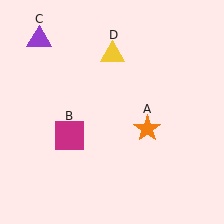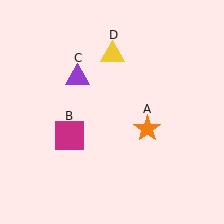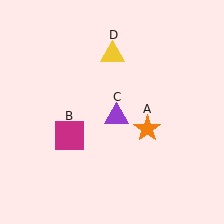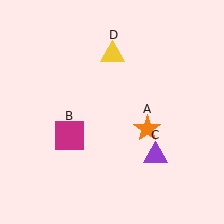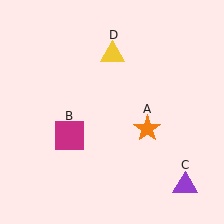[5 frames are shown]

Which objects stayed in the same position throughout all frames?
Orange star (object A) and magenta square (object B) and yellow triangle (object D) remained stationary.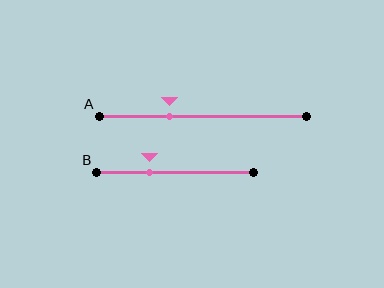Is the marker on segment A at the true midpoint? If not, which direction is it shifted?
No, the marker on segment A is shifted to the left by about 16% of the segment length.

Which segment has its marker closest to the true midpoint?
Segment A has its marker closest to the true midpoint.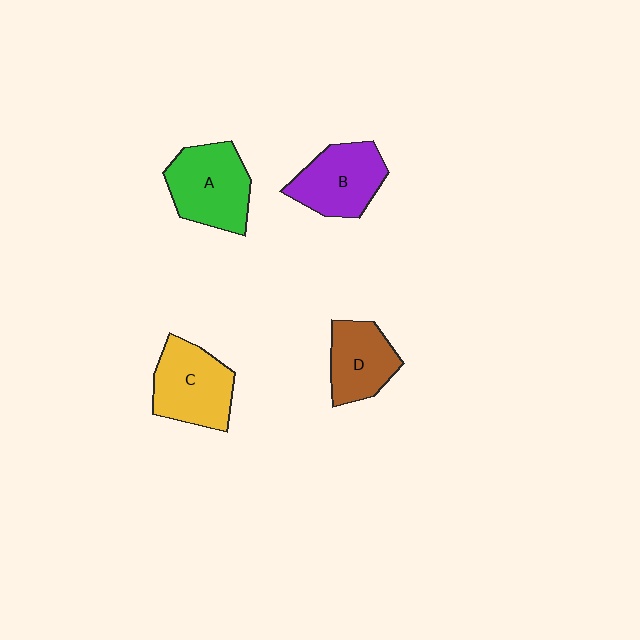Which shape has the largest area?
Shape A (green).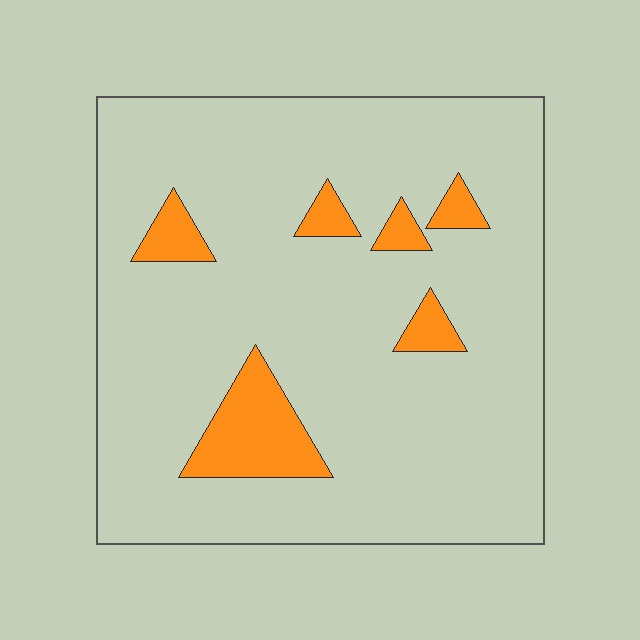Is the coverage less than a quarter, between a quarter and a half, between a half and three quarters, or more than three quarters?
Less than a quarter.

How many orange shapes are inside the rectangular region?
6.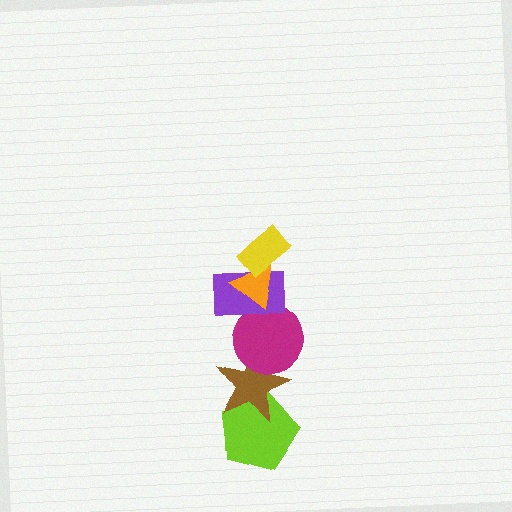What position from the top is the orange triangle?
The orange triangle is 2nd from the top.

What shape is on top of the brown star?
The magenta circle is on top of the brown star.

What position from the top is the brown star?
The brown star is 5th from the top.